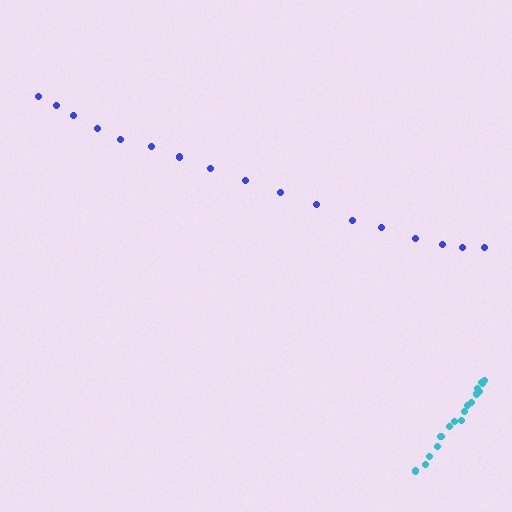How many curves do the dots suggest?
There are 2 distinct paths.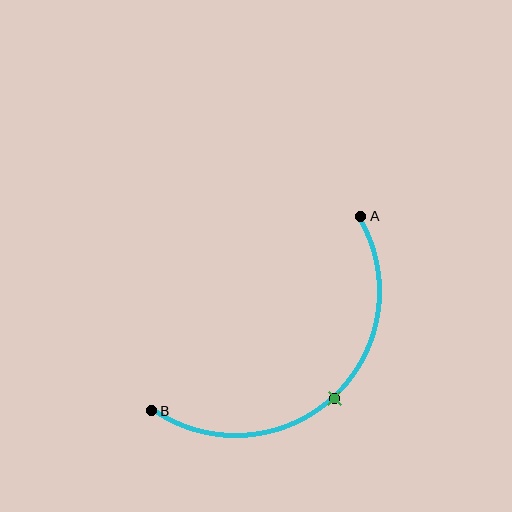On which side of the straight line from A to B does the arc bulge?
The arc bulges below and to the right of the straight line connecting A and B.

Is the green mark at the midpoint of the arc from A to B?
Yes. The green mark lies on the arc at equal arc-length from both A and B — it is the arc midpoint.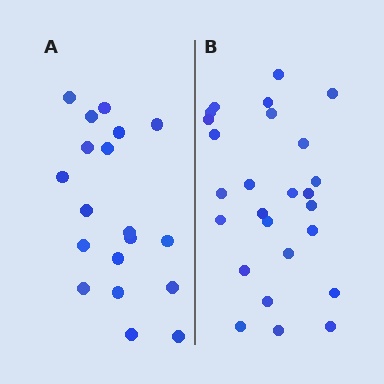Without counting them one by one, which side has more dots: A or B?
Region B (the right region) has more dots.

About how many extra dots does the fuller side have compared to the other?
Region B has roughly 8 or so more dots than region A.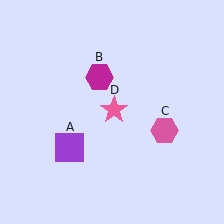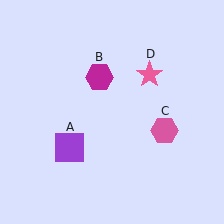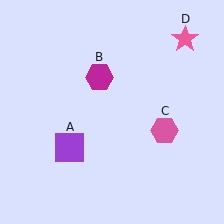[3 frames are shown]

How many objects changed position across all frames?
1 object changed position: pink star (object D).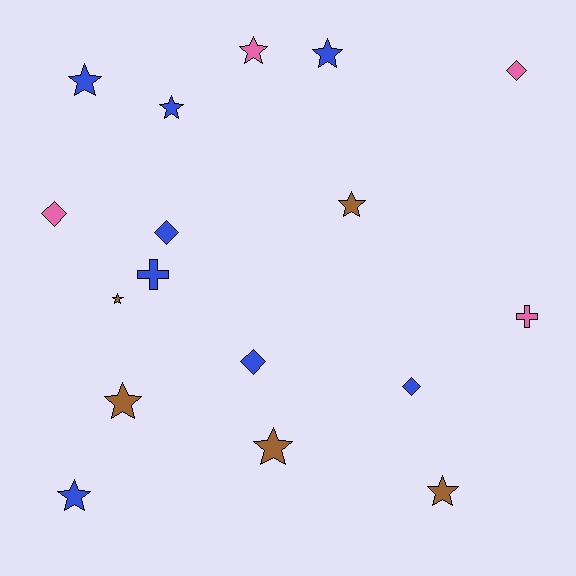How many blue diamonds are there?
There are 3 blue diamonds.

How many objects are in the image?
There are 17 objects.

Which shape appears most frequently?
Star, with 10 objects.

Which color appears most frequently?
Blue, with 8 objects.